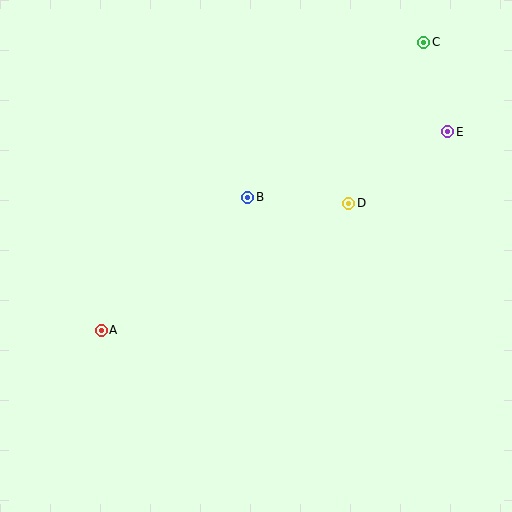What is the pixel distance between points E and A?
The distance between E and A is 399 pixels.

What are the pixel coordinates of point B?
Point B is at (248, 197).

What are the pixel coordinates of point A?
Point A is at (101, 330).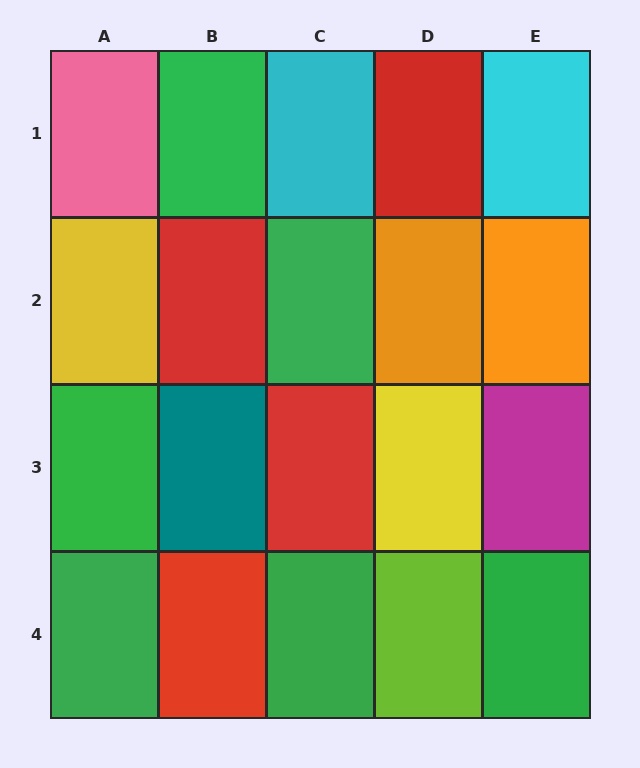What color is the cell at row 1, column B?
Green.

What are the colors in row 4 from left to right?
Green, red, green, lime, green.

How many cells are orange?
2 cells are orange.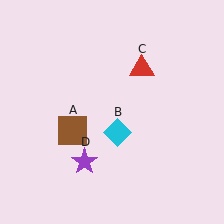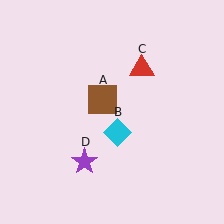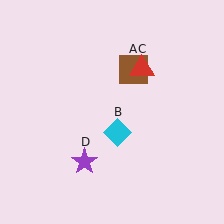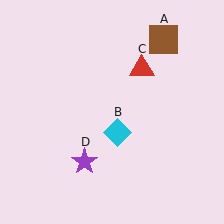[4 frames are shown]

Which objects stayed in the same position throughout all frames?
Cyan diamond (object B) and red triangle (object C) and purple star (object D) remained stationary.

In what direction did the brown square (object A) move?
The brown square (object A) moved up and to the right.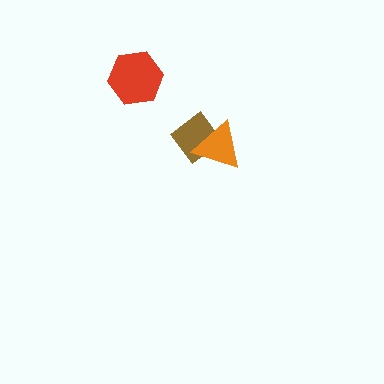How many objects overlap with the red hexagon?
0 objects overlap with the red hexagon.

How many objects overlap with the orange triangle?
1 object overlaps with the orange triangle.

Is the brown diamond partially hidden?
Yes, it is partially covered by another shape.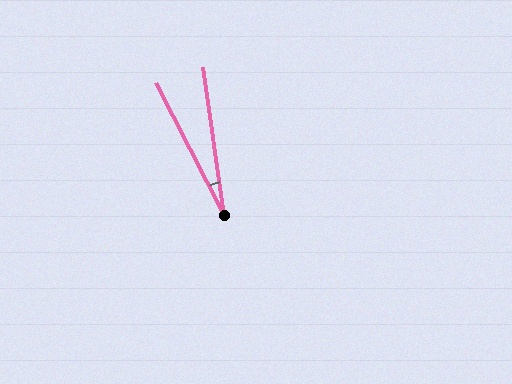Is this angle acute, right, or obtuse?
It is acute.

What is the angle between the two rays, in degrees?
Approximately 19 degrees.